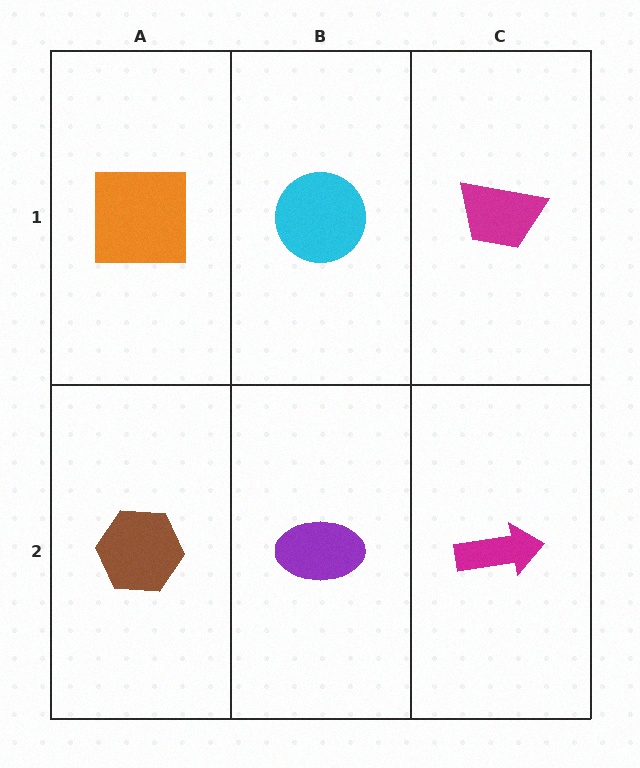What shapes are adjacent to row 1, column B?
A purple ellipse (row 2, column B), an orange square (row 1, column A), a magenta trapezoid (row 1, column C).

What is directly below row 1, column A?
A brown hexagon.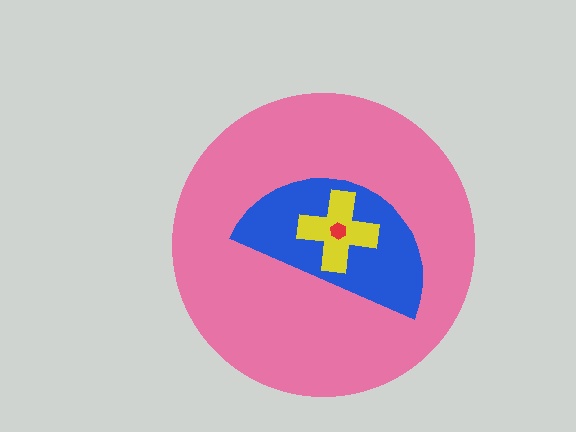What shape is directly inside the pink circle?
The blue semicircle.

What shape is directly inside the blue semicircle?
The yellow cross.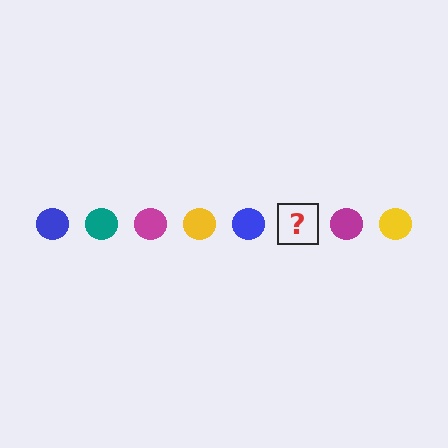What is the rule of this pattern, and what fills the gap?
The rule is that the pattern cycles through blue, teal, magenta, yellow circles. The gap should be filled with a teal circle.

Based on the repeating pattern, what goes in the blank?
The blank should be a teal circle.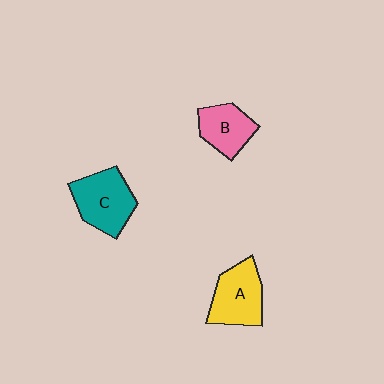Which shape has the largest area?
Shape C (teal).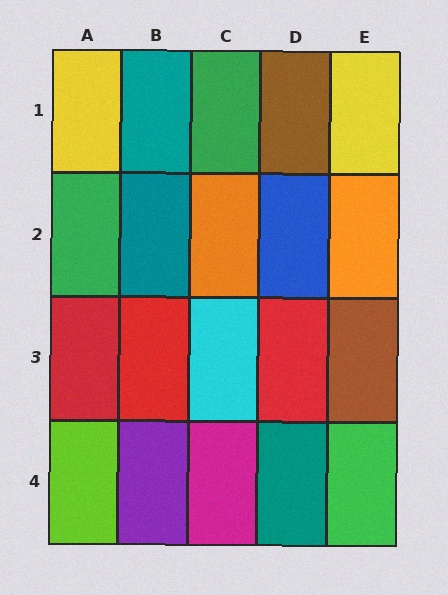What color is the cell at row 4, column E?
Green.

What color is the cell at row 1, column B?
Teal.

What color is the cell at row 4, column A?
Lime.